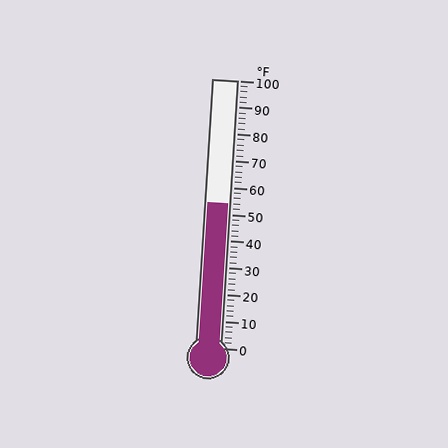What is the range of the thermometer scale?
The thermometer scale ranges from 0°F to 100°F.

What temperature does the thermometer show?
The thermometer shows approximately 54°F.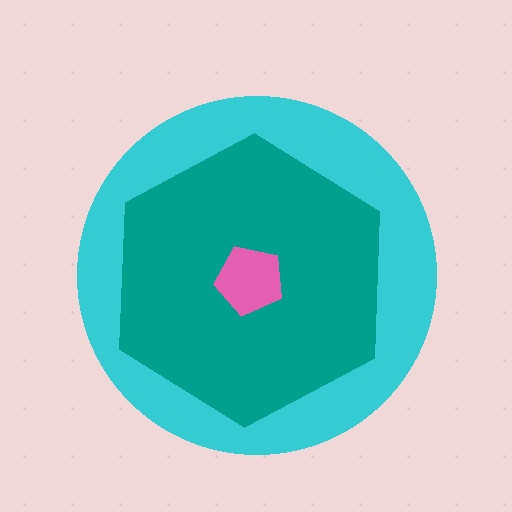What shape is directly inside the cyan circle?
The teal hexagon.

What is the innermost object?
The pink pentagon.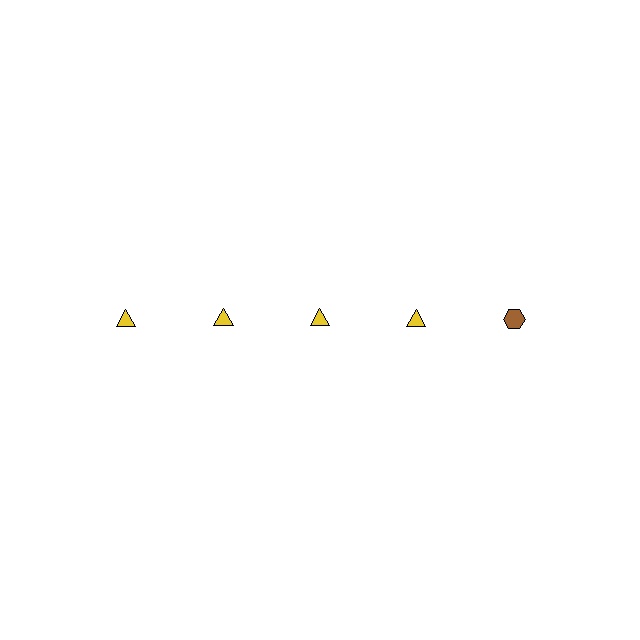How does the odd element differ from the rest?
It differs in both color (brown instead of yellow) and shape (hexagon instead of triangle).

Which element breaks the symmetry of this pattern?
The brown hexagon in the top row, rightmost column breaks the symmetry. All other shapes are yellow triangles.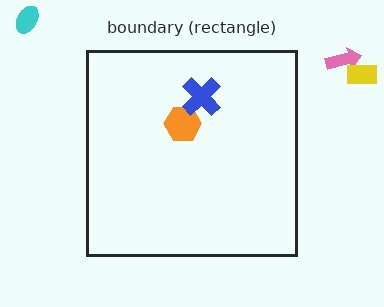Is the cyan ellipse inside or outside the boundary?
Outside.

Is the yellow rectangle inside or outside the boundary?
Outside.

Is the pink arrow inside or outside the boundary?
Outside.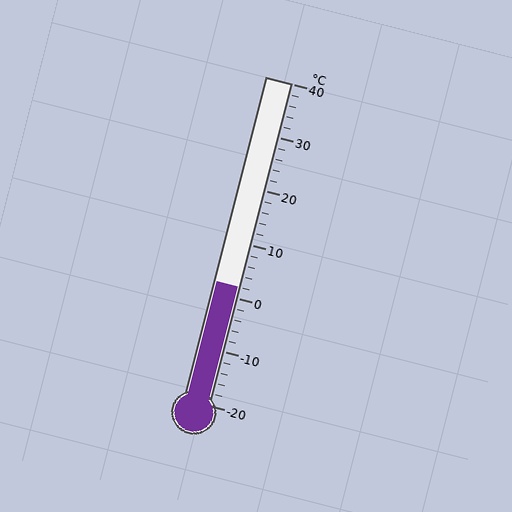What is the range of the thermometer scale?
The thermometer scale ranges from -20°C to 40°C.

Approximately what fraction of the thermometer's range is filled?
The thermometer is filled to approximately 35% of its range.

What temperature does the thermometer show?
The thermometer shows approximately 2°C.